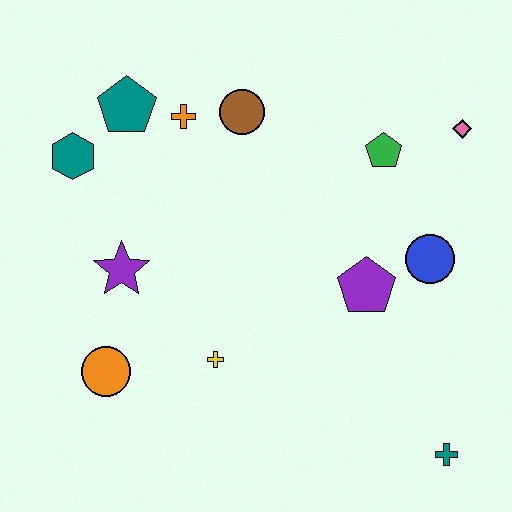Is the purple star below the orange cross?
Yes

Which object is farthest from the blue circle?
The teal hexagon is farthest from the blue circle.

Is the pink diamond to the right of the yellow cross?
Yes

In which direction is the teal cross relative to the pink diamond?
The teal cross is below the pink diamond.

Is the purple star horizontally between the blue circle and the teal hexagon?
Yes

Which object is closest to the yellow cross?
The orange circle is closest to the yellow cross.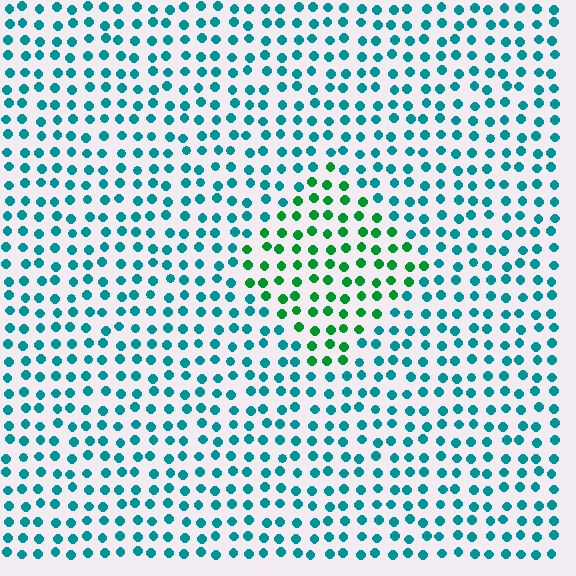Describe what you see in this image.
The image is filled with small teal elements in a uniform arrangement. A diamond-shaped region is visible where the elements are tinted to a slightly different hue, forming a subtle color boundary.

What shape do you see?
I see a diamond.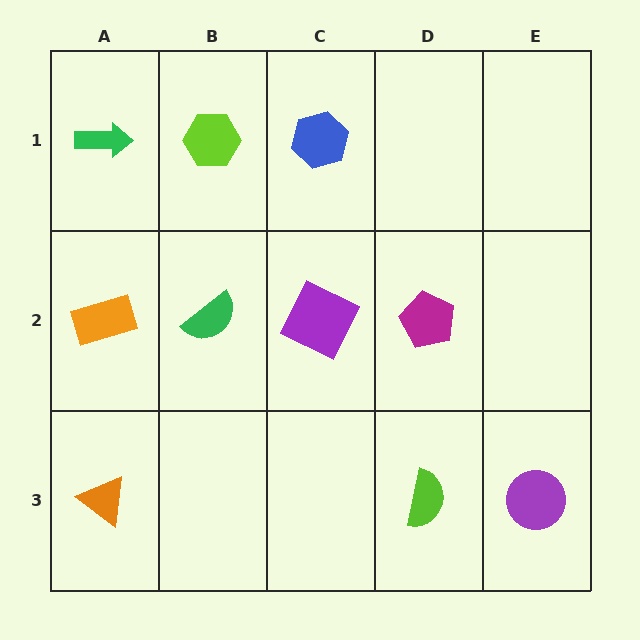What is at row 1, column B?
A lime hexagon.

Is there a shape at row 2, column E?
No, that cell is empty.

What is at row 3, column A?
An orange triangle.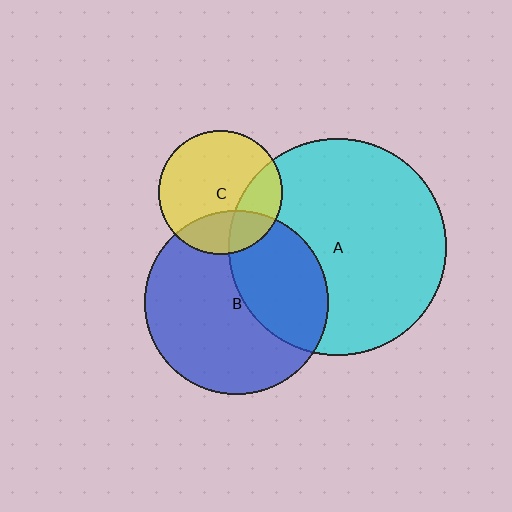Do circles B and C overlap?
Yes.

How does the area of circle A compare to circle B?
Approximately 1.4 times.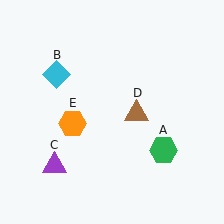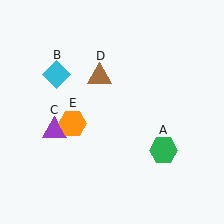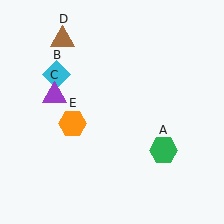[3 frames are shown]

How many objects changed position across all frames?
2 objects changed position: purple triangle (object C), brown triangle (object D).